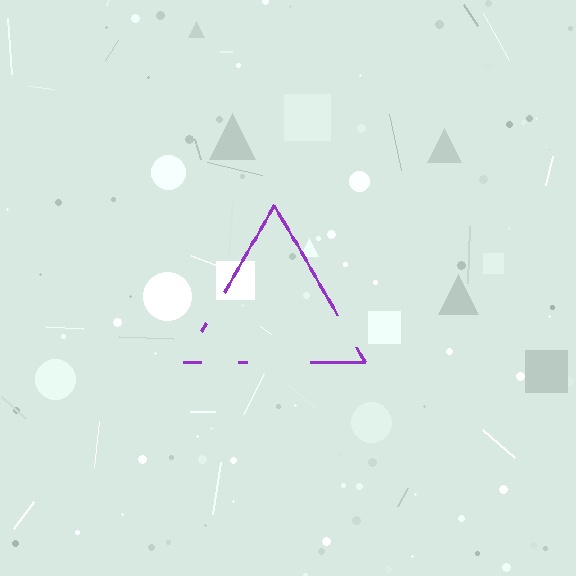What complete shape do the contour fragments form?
The contour fragments form a triangle.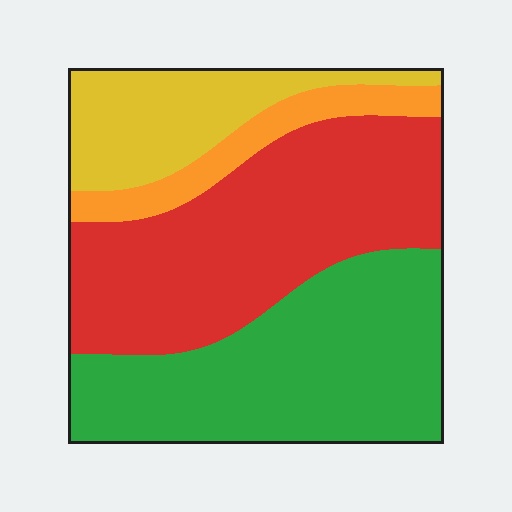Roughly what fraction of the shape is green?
Green takes up about three eighths (3/8) of the shape.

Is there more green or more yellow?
Green.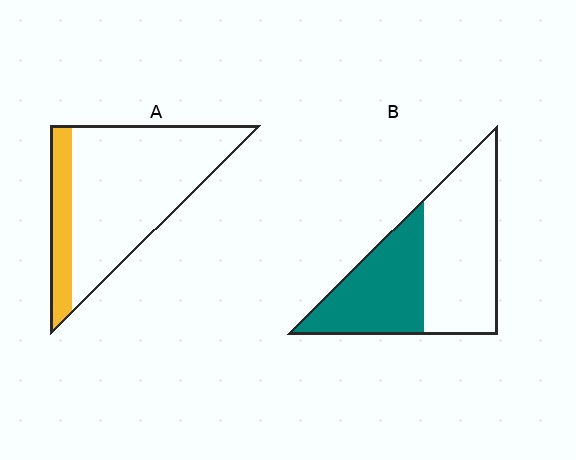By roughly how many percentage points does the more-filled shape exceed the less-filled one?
By roughly 25 percentage points (B over A).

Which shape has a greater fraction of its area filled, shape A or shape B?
Shape B.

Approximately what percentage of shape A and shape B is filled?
A is approximately 20% and B is approximately 40%.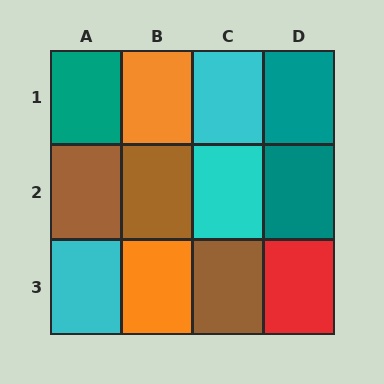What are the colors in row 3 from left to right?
Cyan, orange, brown, red.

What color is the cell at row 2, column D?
Teal.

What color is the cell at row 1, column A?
Teal.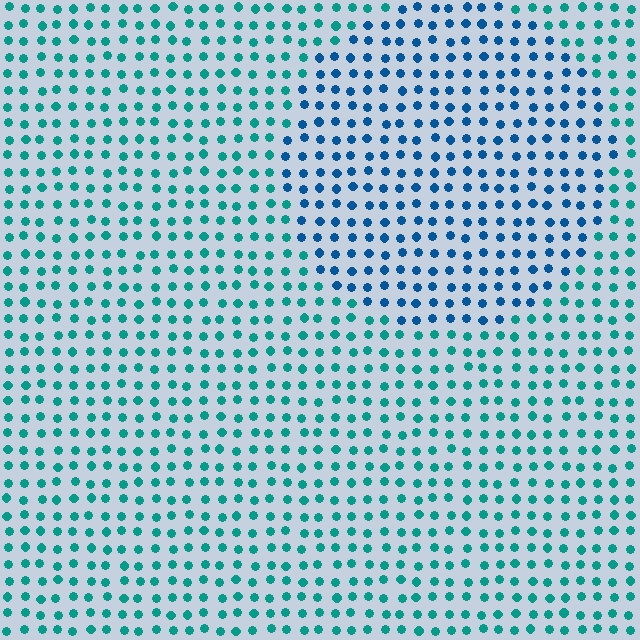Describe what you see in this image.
The image is filled with small teal elements in a uniform arrangement. A circle-shaped region is visible where the elements are tinted to a slightly different hue, forming a subtle color boundary.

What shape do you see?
I see a circle.